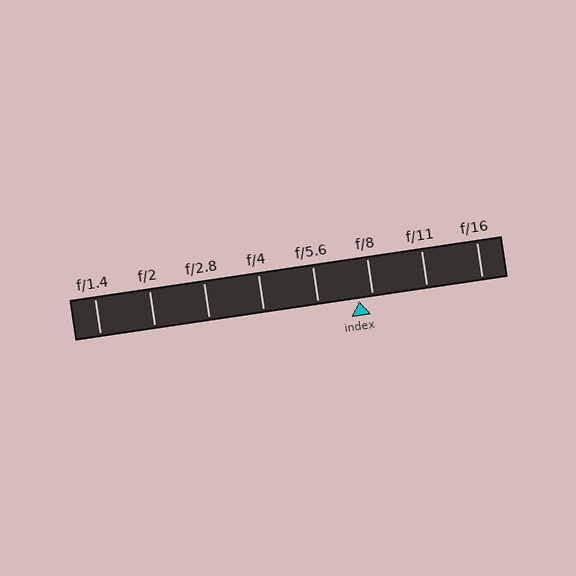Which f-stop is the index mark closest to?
The index mark is closest to f/8.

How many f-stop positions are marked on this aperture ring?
There are 8 f-stop positions marked.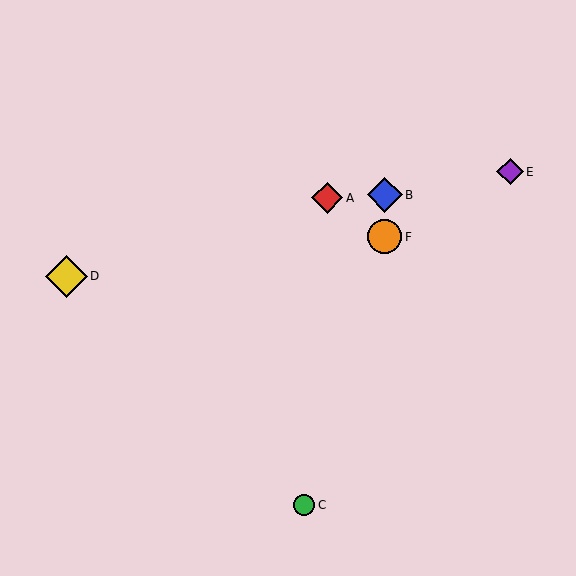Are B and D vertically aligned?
No, B is at x≈385 and D is at x≈66.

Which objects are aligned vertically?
Objects B, F are aligned vertically.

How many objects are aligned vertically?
2 objects (B, F) are aligned vertically.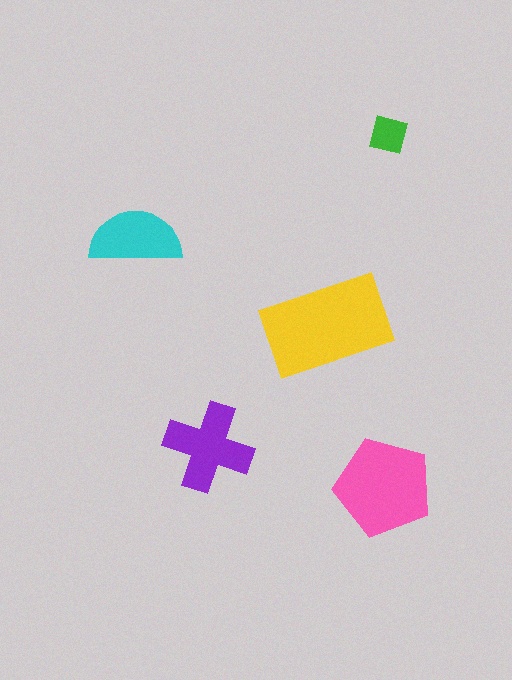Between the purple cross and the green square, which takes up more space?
The purple cross.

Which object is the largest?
The yellow rectangle.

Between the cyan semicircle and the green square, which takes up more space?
The cyan semicircle.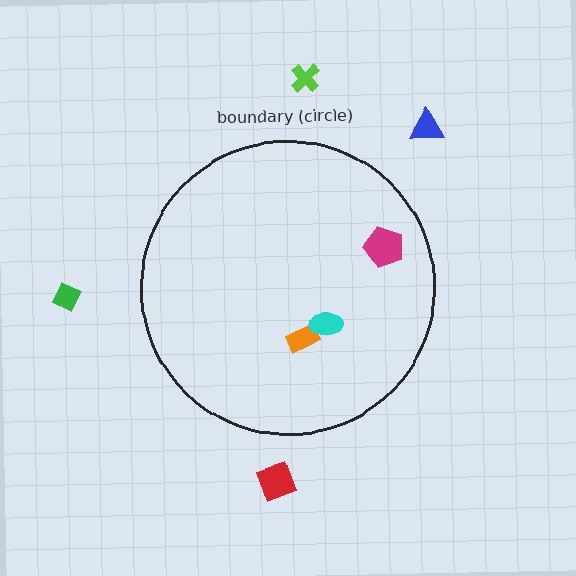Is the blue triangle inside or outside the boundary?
Outside.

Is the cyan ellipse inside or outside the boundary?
Inside.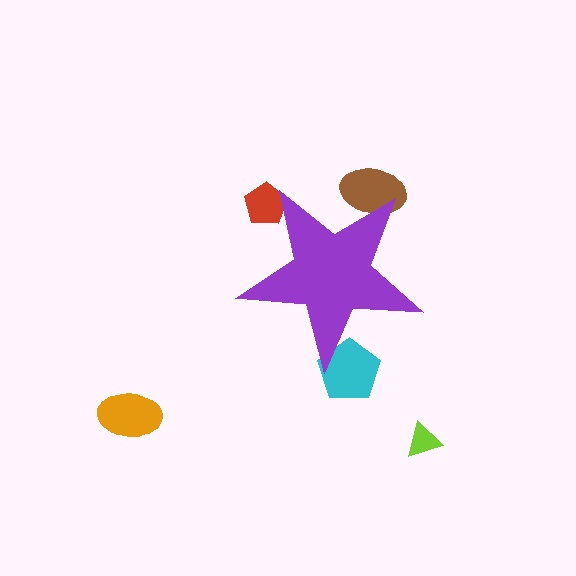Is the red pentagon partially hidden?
Yes, the red pentagon is partially hidden behind the purple star.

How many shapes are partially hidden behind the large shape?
3 shapes are partially hidden.